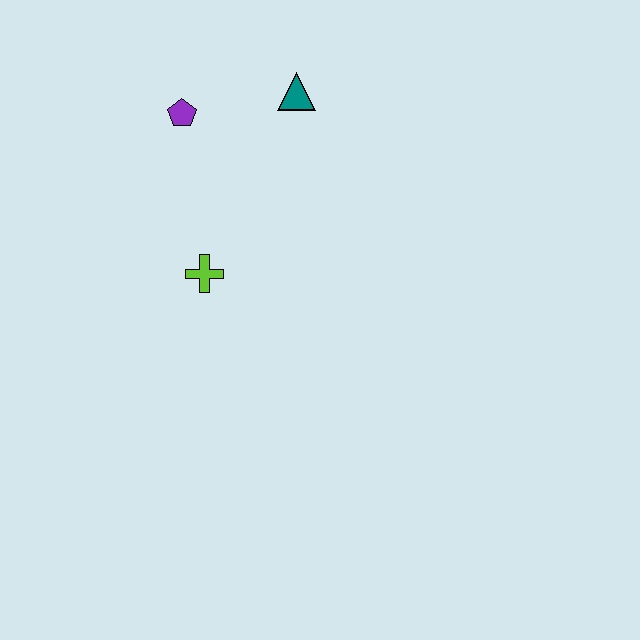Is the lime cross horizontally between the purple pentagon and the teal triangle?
Yes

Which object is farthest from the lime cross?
The teal triangle is farthest from the lime cross.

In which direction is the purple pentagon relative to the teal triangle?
The purple pentagon is to the left of the teal triangle.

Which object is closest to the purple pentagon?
The teal triangle is closest to the purple pentagon.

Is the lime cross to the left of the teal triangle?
Yes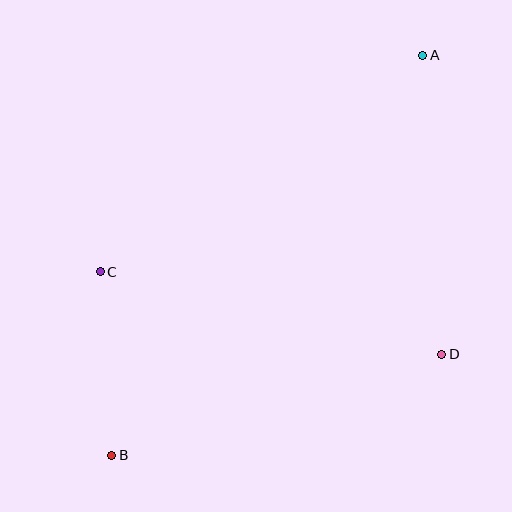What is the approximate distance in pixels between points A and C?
The distance between A and C is approximately 388 pixels.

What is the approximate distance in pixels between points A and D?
The distance between A and D is approximately 300 pixels.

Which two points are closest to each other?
Points B and C are closest to each other.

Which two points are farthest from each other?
Points A and B are farthest from each other.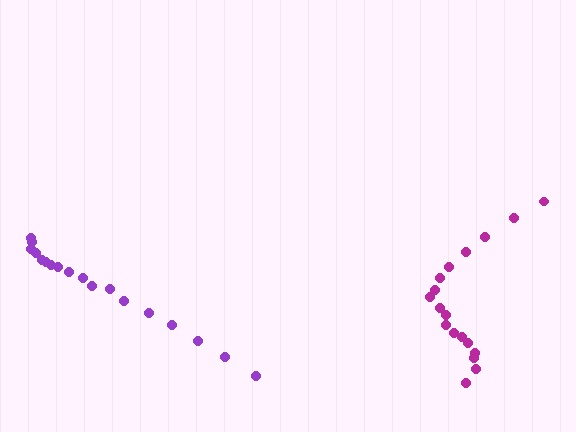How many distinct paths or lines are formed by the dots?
There are 2 distinct paths.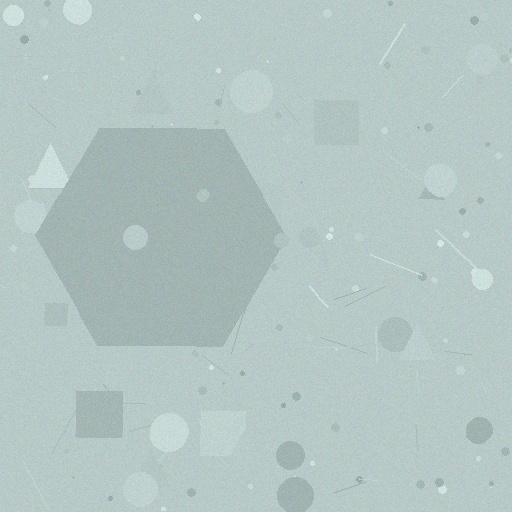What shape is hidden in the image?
A hexagon is hidden in the image.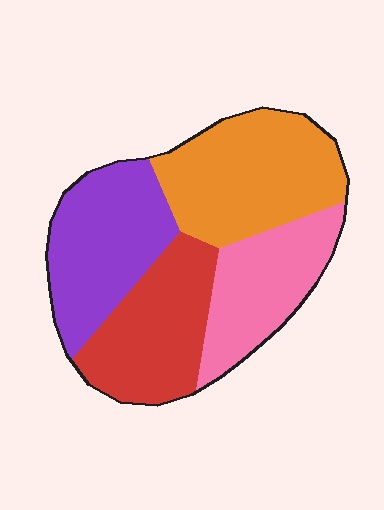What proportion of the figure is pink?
Pink takes up between a sixth and a third of the figure.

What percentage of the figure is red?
Red covers 24% of the figure.